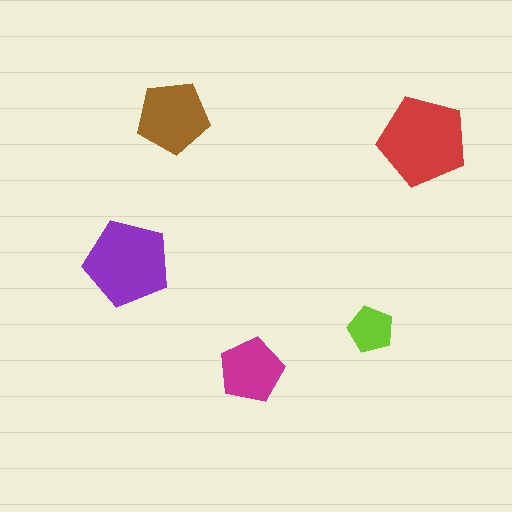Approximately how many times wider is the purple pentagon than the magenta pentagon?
About 1.5 times wider.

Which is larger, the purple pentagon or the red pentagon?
The red one.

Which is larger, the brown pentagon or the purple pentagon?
The purple one.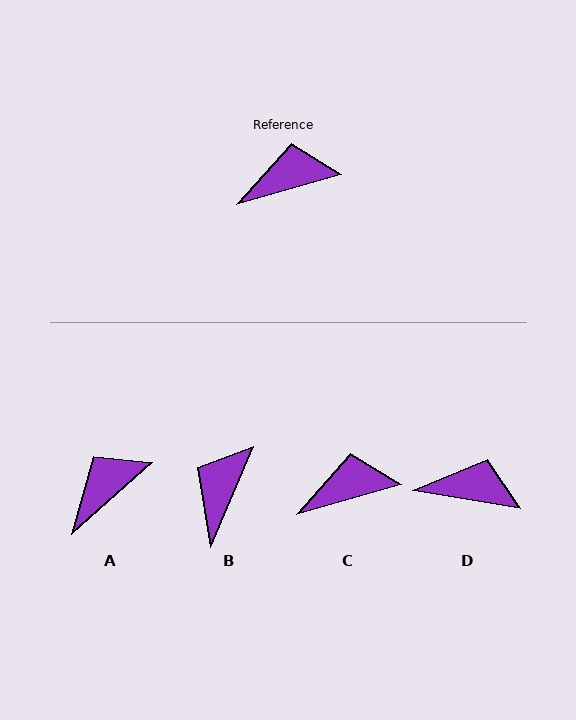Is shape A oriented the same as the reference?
No, it is off by about 26 degrees.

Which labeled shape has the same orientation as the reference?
C.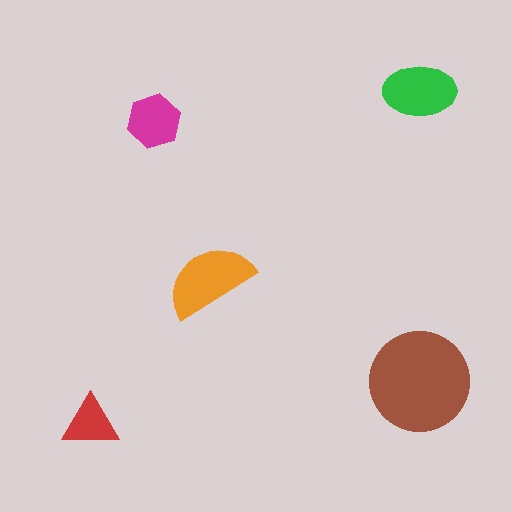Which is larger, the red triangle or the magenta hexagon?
The magenta hexagon.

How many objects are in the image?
There are 5 objects in the image.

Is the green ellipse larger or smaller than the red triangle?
Larger.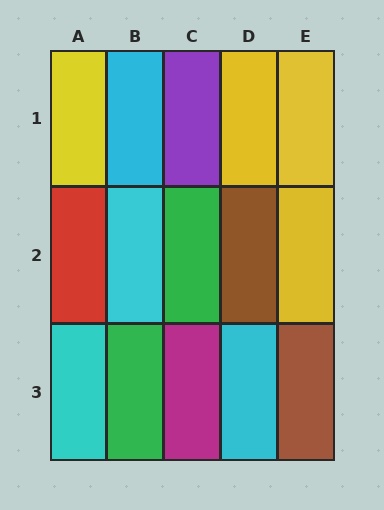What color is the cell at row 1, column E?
Yellow.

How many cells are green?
2 cells are green.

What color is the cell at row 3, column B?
Green.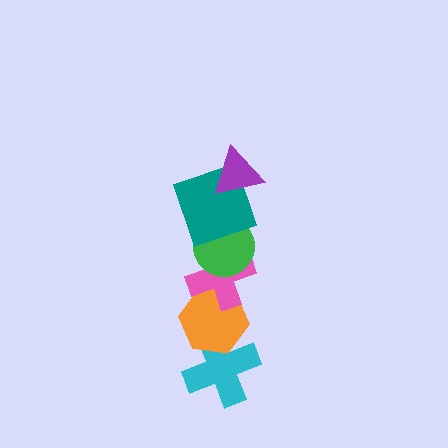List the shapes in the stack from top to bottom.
From top to bottom: the purple triangle, the teal square, the green circle, the pink cross, the orange hexagon, the cyan cross.